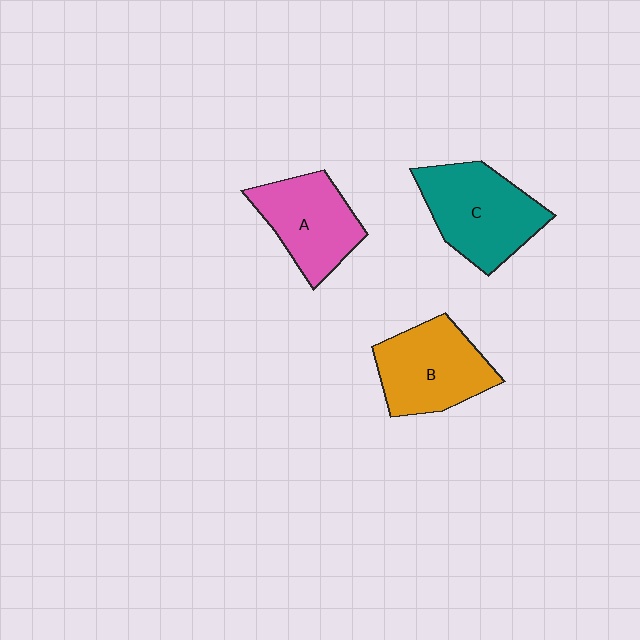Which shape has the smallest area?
Shape A (pink).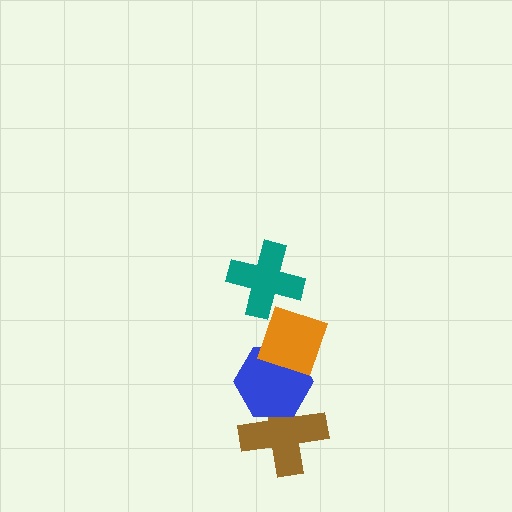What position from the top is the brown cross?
The brown cross is 4th from the top.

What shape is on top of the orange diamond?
The teal cross is on top of the orange diamond.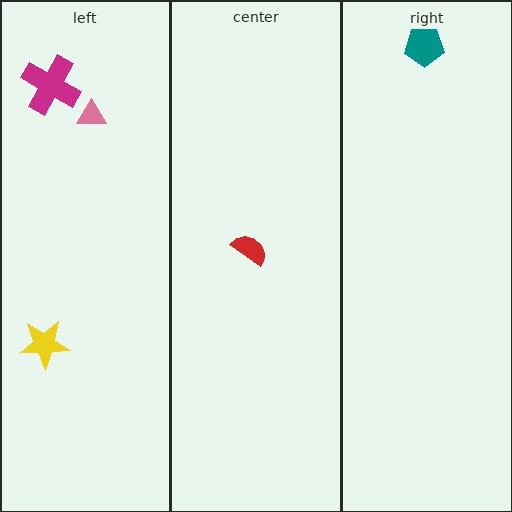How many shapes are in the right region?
1.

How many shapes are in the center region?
1.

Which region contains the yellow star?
The left region.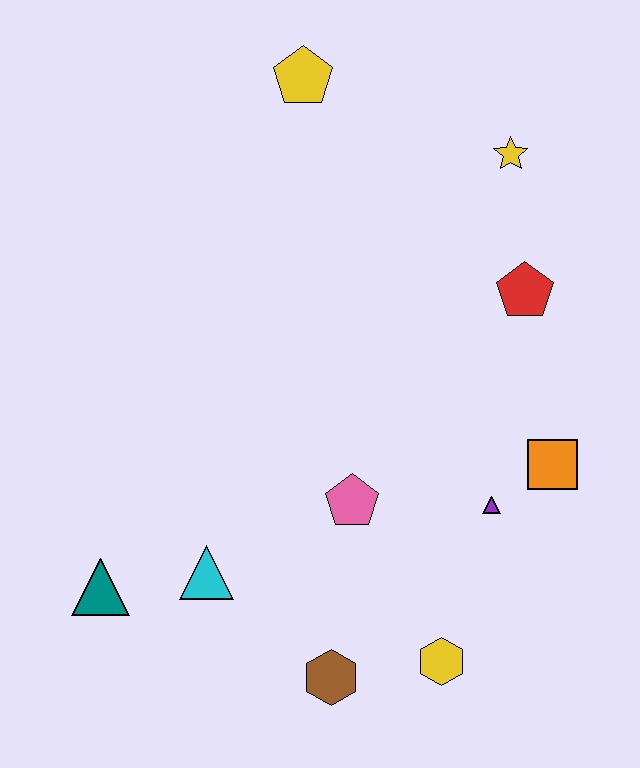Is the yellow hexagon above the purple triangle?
No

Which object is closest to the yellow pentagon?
The yellow star is closest to the yellow pentagon.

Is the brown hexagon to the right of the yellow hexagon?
No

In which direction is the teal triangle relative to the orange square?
The teal triangle is to the left of the orange square.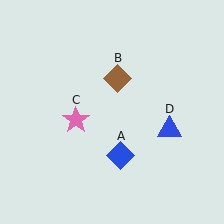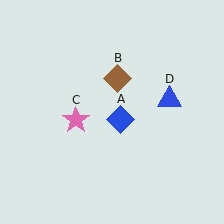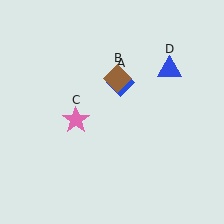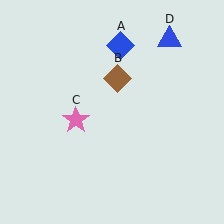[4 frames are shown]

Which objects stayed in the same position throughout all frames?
Brown diamond (object B) and pink star (object C) remained stationary.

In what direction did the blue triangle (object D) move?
The blue triangle (object D) moved up.